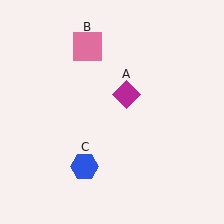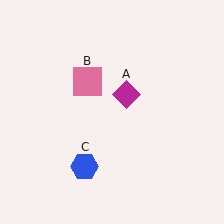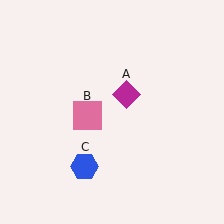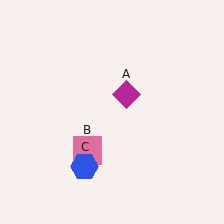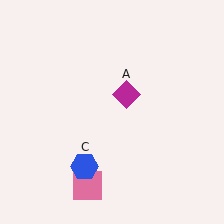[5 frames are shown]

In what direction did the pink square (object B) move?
The pink square (object B) moved down.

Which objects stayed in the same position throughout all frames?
Magenta diamond (object A) and blue hexagon (object C) remained stationary.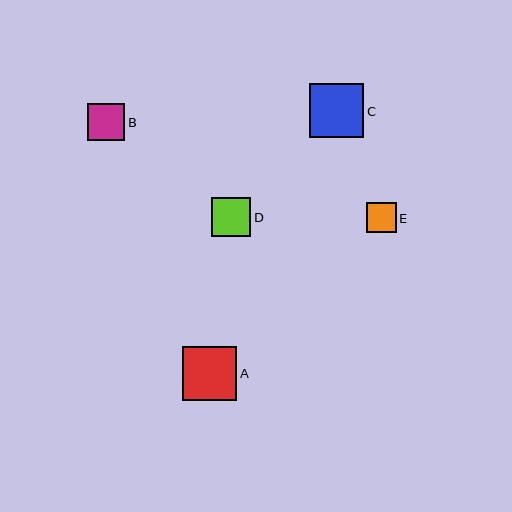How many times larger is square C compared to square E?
Square C is approximately 1.8 times the size of square E.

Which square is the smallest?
Square E is the smallest with a size of approximately 30 pixels.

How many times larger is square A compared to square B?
Square A is approximately 1.5 times the size of square B.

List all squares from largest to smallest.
From largest to smallest: A, C, D, B, E.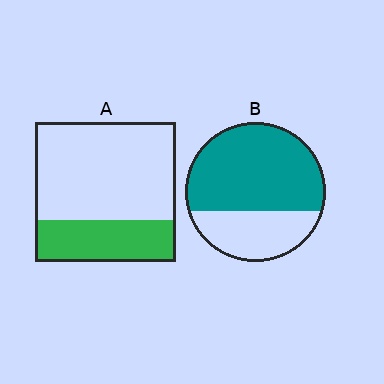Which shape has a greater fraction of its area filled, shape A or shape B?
Shape B.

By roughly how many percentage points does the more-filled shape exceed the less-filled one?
By roughly 35 percentage points (B over A).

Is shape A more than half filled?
No.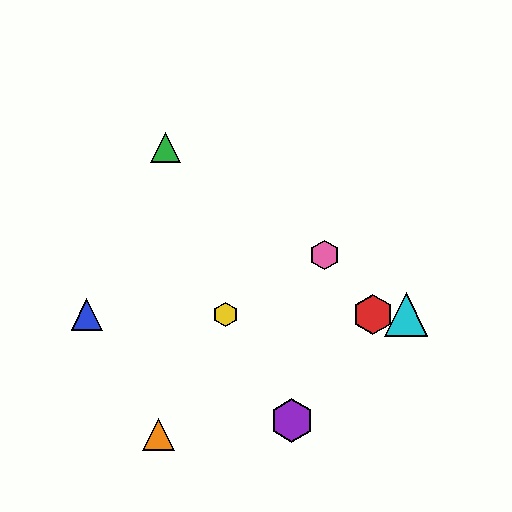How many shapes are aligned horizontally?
4 shapes (the red hexagon, the blue triangle, the yellow hexagon, the cyan triangle) are aligned horizontally.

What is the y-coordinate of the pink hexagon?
The pink hexagon is at y≈255.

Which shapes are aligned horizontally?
The red hexagon, the blue triangle, the yellow hexagon, the cyan triangle are aligned horizontally.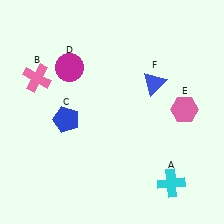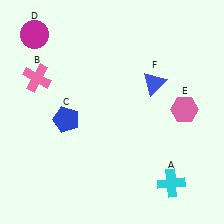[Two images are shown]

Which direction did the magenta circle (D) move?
The magenta circle (D) moved left.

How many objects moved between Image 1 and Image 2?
1 object moved between the two images.